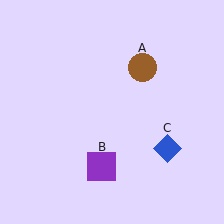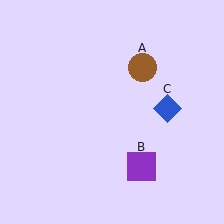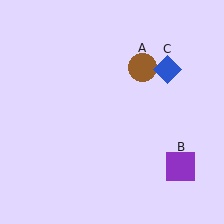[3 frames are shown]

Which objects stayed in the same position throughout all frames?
Brown circle (object A) remained stationary.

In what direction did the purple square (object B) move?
The purple square (object B) moved right.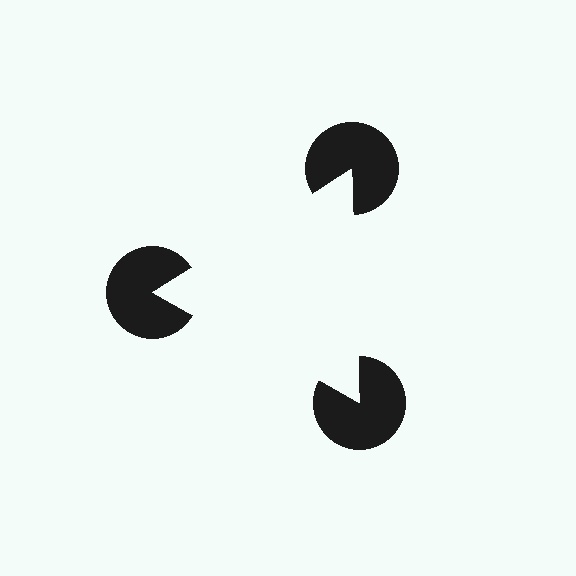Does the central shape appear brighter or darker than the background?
It typically appears slightly brighter than the background, even though no actual brightness change is drawn.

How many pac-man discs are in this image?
There are 3 — one at each vertex of the illusory triangle.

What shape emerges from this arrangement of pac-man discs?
An illusory triangle — its edges are inferred from the aligned wedge cuts in the pac-man discs, not physically drawn.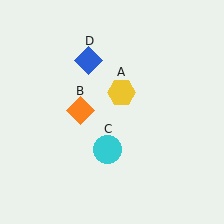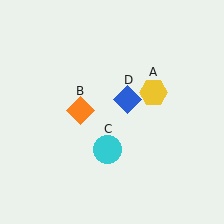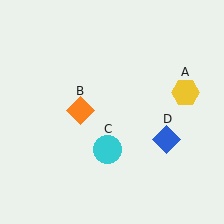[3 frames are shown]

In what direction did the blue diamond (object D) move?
The blue diamond (object D) moved down and to the right.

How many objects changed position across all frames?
2 objects changed position: yellow hexagon (object A), blue diamond (object D).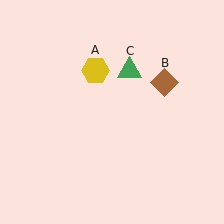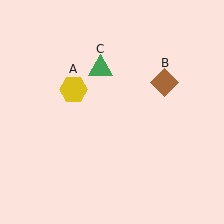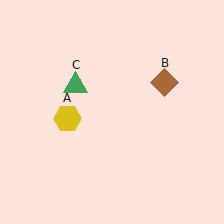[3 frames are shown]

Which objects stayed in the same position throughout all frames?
Brown diamond (object B) remained stationary.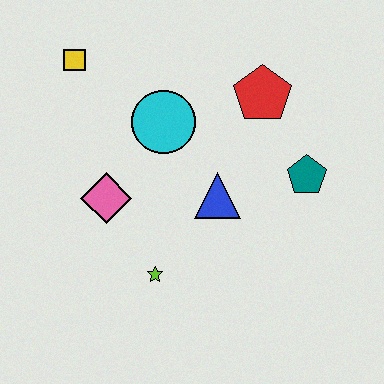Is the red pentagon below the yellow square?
Yes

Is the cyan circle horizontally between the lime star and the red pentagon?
Yes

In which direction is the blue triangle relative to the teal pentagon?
The blue triangle is to the left of the teal pentagon.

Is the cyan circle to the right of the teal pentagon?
No